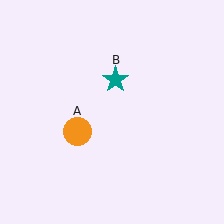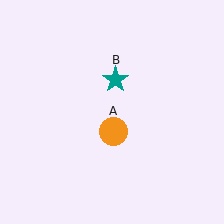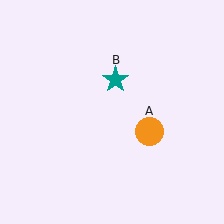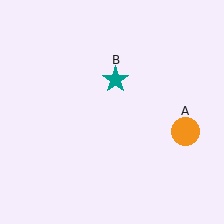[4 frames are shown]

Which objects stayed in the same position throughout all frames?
Teal star (object B) remained stationary.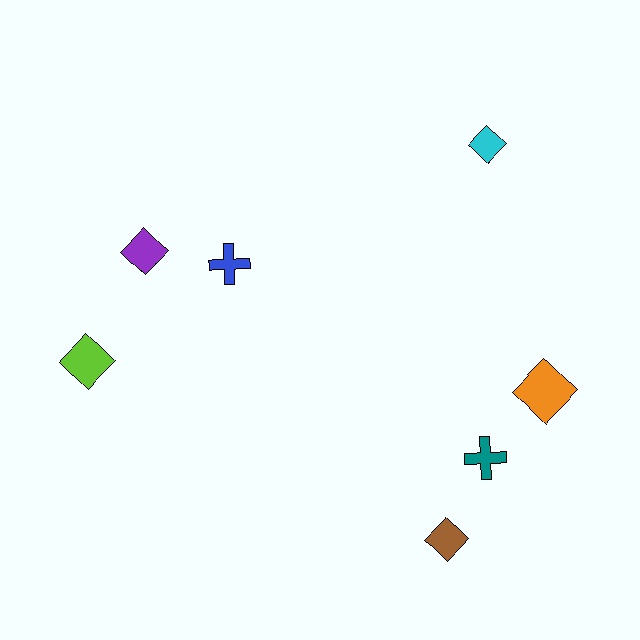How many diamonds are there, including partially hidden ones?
There are 5 diamonds.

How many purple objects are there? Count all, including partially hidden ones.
There is 1 purple object.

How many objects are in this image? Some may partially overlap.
There are 7 objects.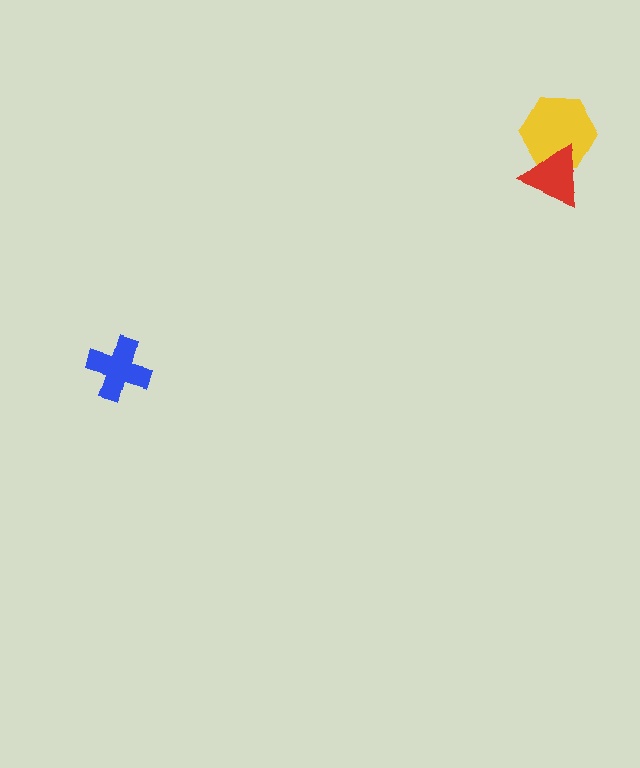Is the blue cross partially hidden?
No, no other shape covers it.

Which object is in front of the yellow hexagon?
The red triangle is in front of the yellow hexagon.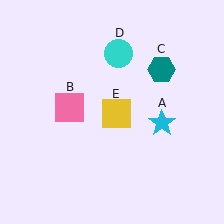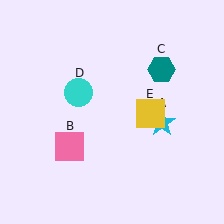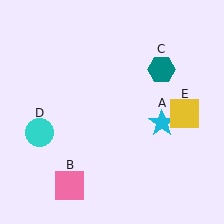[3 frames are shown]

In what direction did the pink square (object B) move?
The pink square (object B) moved down.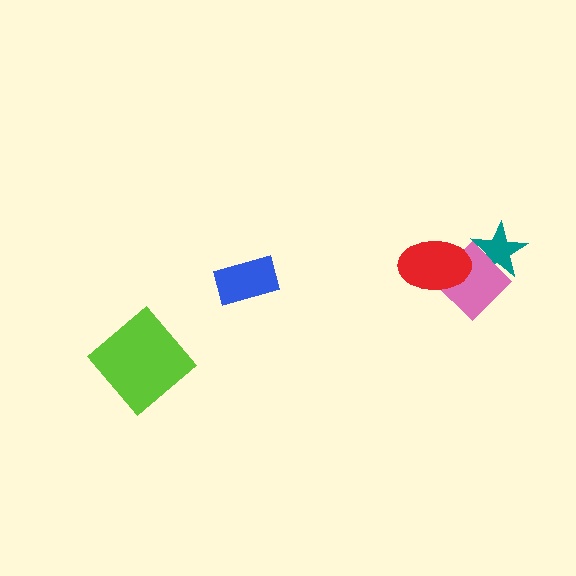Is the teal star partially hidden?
Yes, it is partially covered by another shape.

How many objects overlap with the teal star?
1 object overlaps with the teal star.